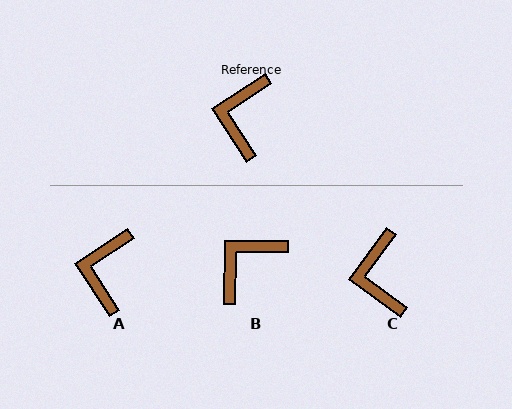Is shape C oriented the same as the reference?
No, it is off by about 21 degrees.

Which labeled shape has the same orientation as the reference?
A.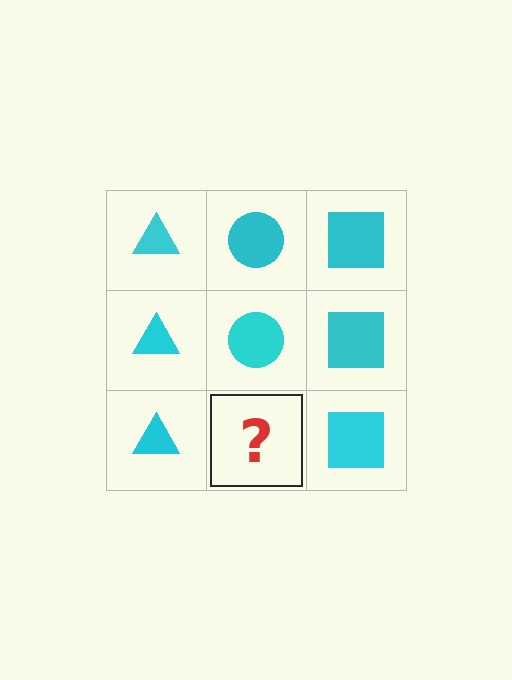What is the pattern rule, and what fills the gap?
The rule is that each column has a consistent shape. The gap should be filled with a cyan circle.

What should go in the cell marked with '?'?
The missing cell should contain a cyan circle.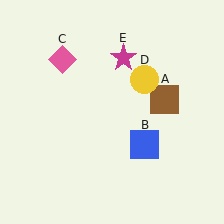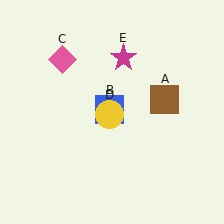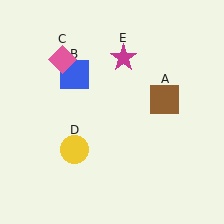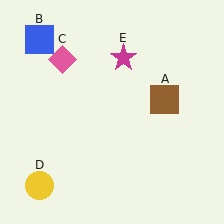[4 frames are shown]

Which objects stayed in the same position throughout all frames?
Brown square (object A) and pink diamond (object C) and magenta star (object E) remained stationary.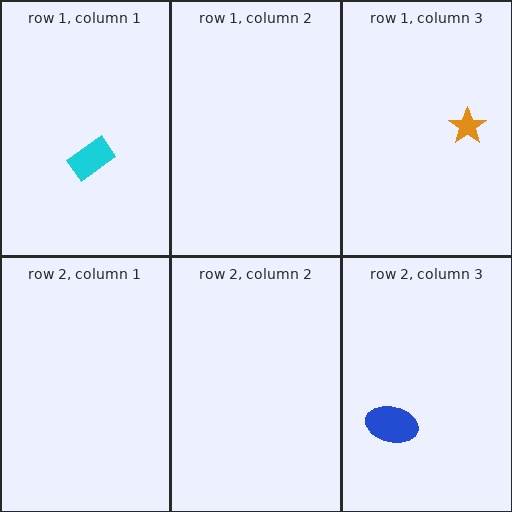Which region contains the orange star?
The row 1, column 3 region.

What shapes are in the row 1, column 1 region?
The cyan rectangle.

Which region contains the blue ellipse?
The row 2, column 3 region.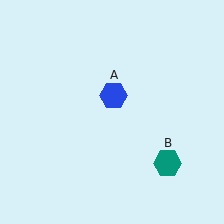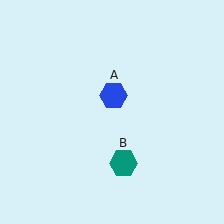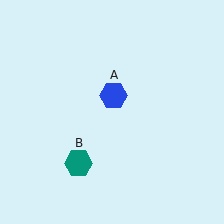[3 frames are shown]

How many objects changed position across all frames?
1 object changed position: teal hexagon (object B).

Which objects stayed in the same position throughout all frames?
Blue hexagon (object A) remained stationary.